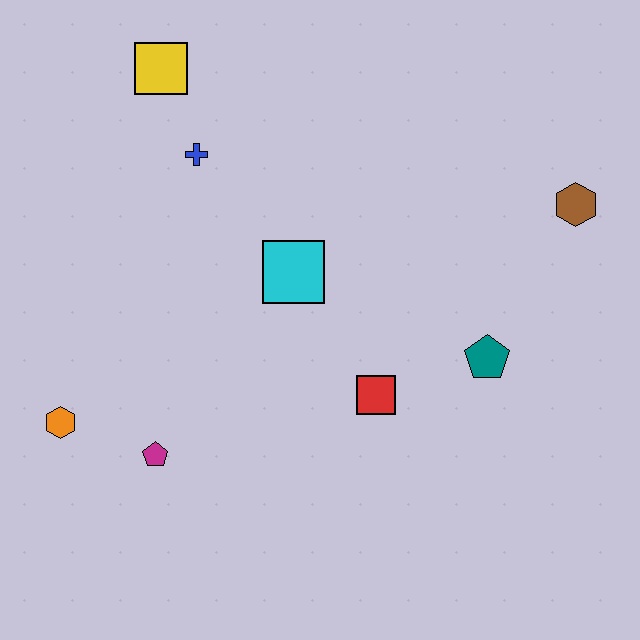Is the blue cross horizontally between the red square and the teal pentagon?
No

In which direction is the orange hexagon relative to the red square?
The orange hexagon is to the left of the red square.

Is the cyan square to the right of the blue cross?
Yes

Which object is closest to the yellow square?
The blue cross is closest to the yellow square.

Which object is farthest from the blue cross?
The brown hexagon is farthest from the blue cross.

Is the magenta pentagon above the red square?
No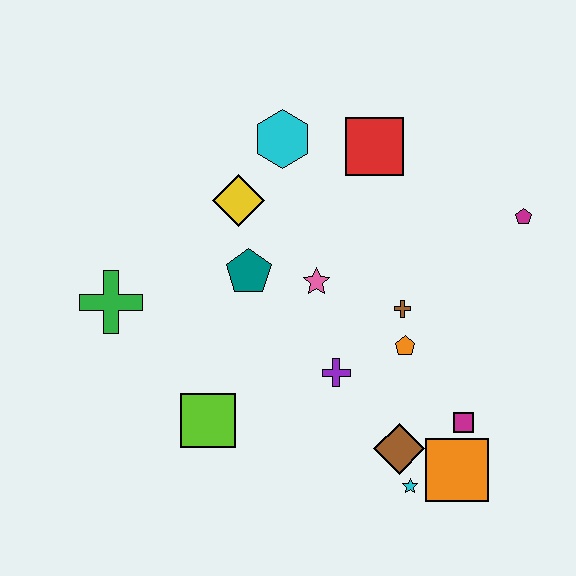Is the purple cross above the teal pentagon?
No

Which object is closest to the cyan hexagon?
The yellow diamond is closest to the cyan hexagon.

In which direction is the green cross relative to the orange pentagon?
The green cross is to the left of the orange pentagon.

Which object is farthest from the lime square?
The magenta pentagon is farthest from the lime square.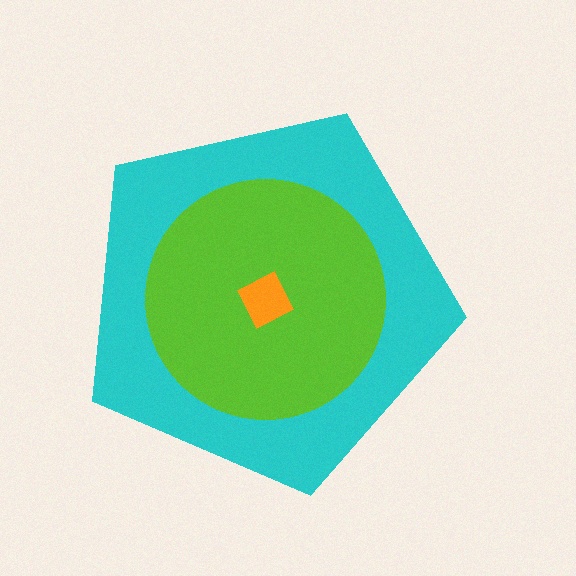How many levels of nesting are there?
3.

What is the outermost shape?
The cyan pentagon.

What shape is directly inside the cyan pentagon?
The lime circle.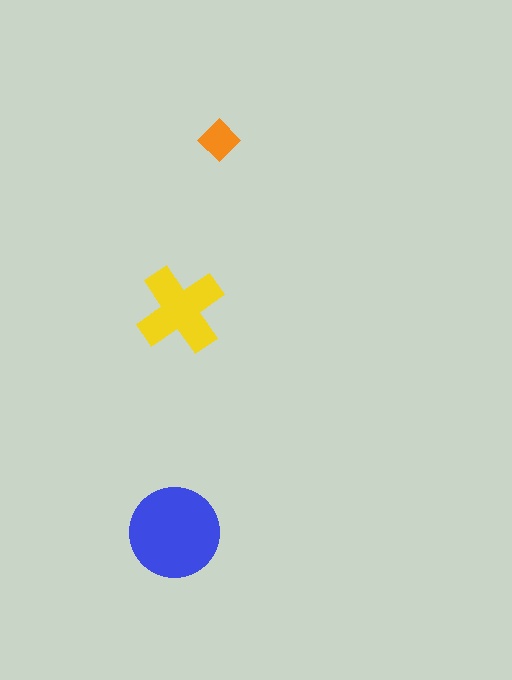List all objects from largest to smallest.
The blue circle, the yellow cross, the orange diamond.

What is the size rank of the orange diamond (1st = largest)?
3rd.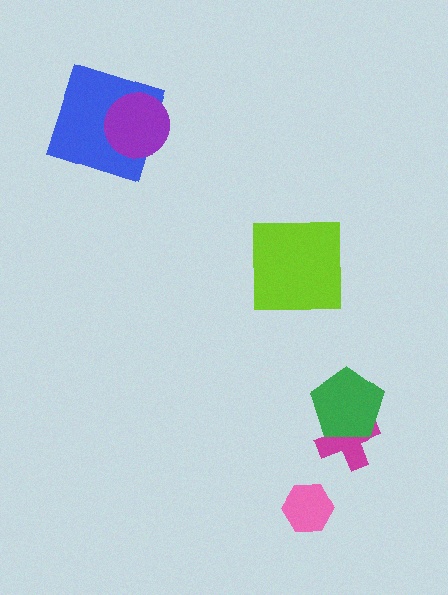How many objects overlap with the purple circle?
1 object overlaps with the purple circle.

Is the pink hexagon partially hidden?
No, no other shape covers it.